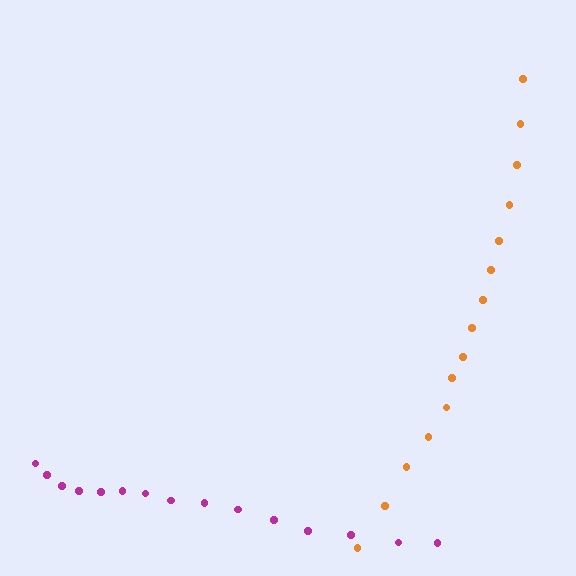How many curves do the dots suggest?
There are 2 distinct paths.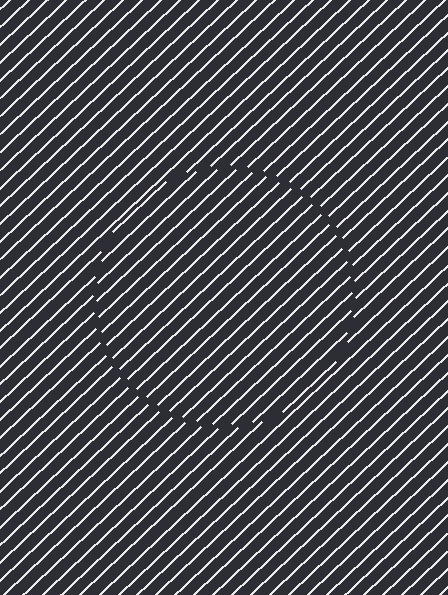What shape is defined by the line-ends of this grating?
An illusory circle. The interior of the shape contains the same grating, shifted by half a period — the contour is defined by the phase discontinuity where line-ends from the inner and outer gratings abut.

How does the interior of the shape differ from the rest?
The interior of the shape contains the same grating, shifted by half a period — the contour is defined by the phase discontinuity where line-ends from the inner and outer gratings abut.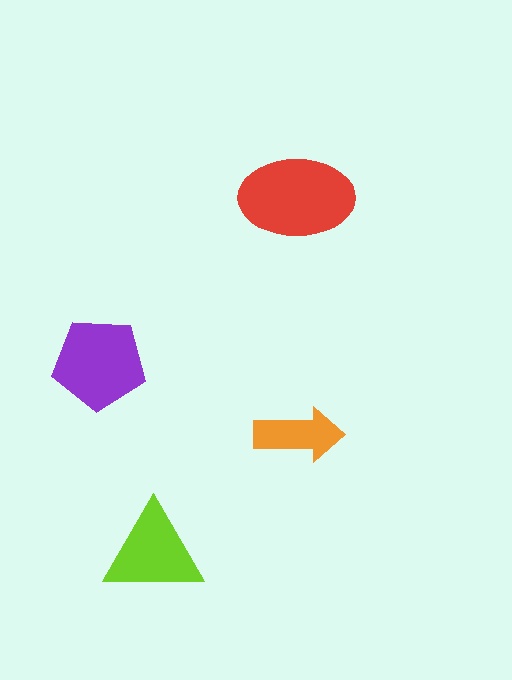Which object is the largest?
The red ellipse.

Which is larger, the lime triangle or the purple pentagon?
The purple pentagon.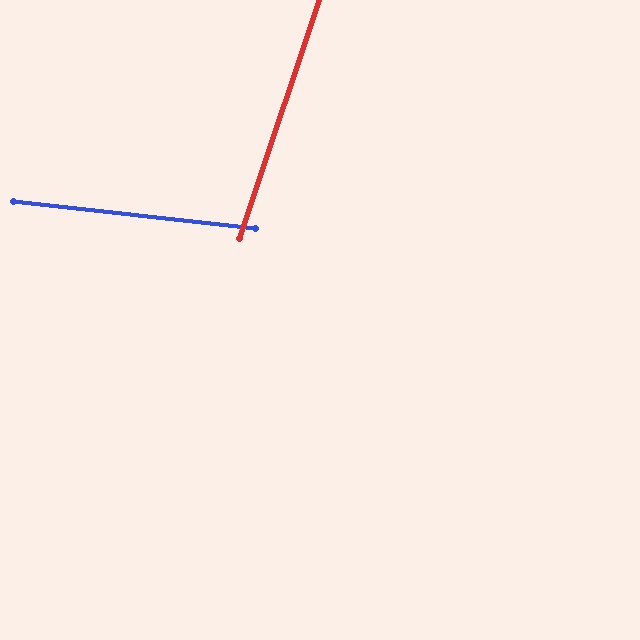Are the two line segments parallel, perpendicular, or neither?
Neither parallel nor perpendicular — they differ by about 78°.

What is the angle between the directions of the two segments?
Approximately 78 degrees.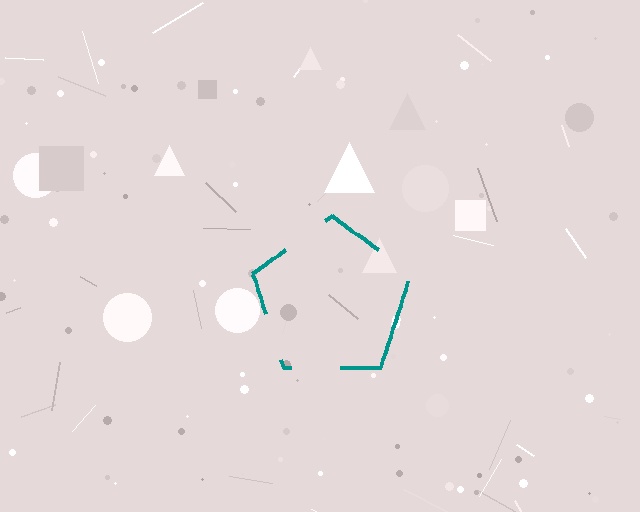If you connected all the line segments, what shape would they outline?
They would outline a pentagon.